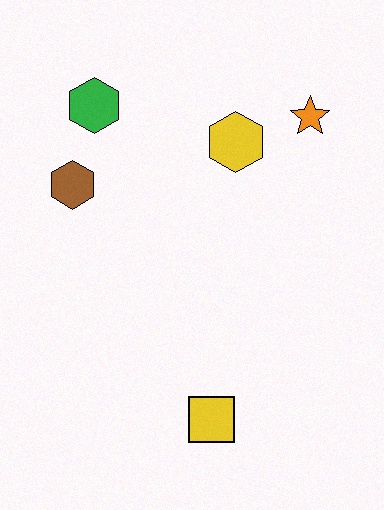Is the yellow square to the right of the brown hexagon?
Yes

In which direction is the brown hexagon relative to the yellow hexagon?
The brown hexagon is to the left of the yellow hexagon.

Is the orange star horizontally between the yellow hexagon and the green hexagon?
No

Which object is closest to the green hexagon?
The brown hexagon is closest to the green hexagon.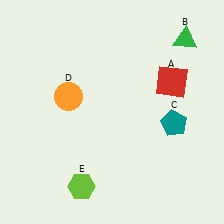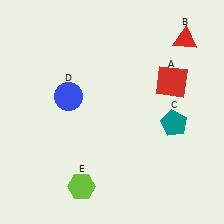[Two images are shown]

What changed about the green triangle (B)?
In Image 1, B is green. In Image 2, it changed to red.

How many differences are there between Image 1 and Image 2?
There are 2 differences between the two images.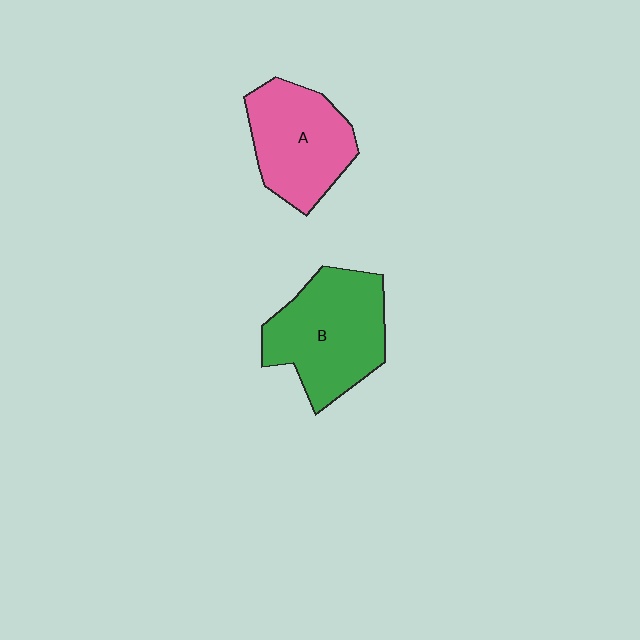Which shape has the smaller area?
Shape A (pink).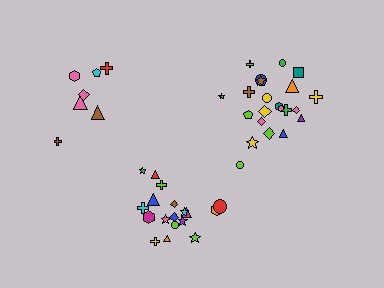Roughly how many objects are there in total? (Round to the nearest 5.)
Roughly 45 objects in total.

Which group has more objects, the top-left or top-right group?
The top-right group.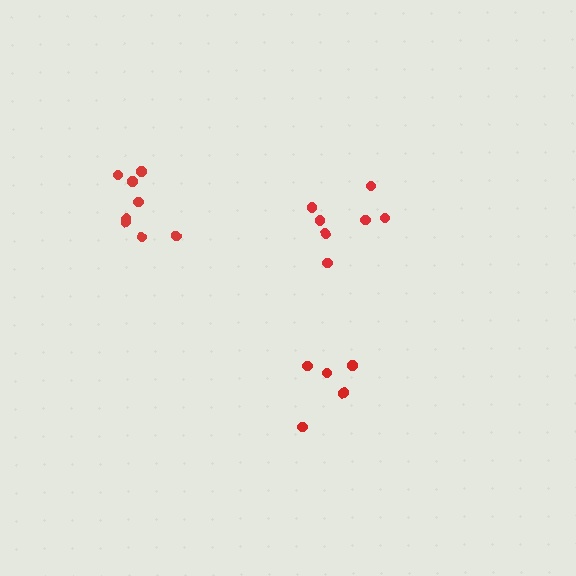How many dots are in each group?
Group 1: 7 dots, Group 2: 5 dots, Group 3: 8 dots (20 total).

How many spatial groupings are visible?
There are 3 spatial groupings.